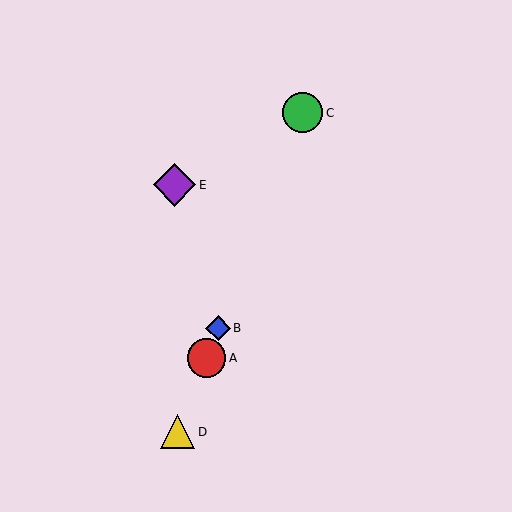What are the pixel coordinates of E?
Object E is at (175, 185).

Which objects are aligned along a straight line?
Objects A, B, C, D are aligned along a straight line.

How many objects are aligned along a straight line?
4 objects (A, B, C, D) are aligned along a straight line.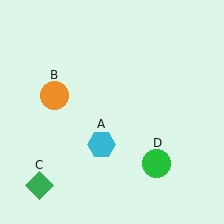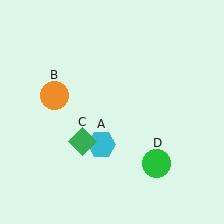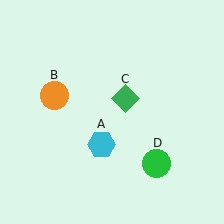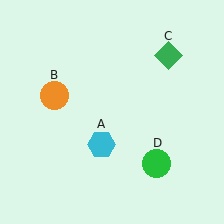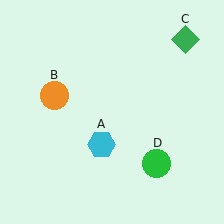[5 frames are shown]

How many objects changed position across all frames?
1 object changed position: green diamond (object C).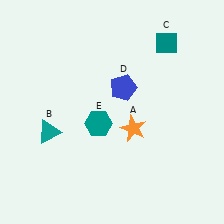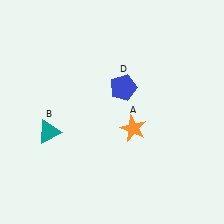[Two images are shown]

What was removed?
The teal diamond (C), the teal hexagon (E) were removed in Image 2.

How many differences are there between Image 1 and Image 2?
There are 2 differences between the two images.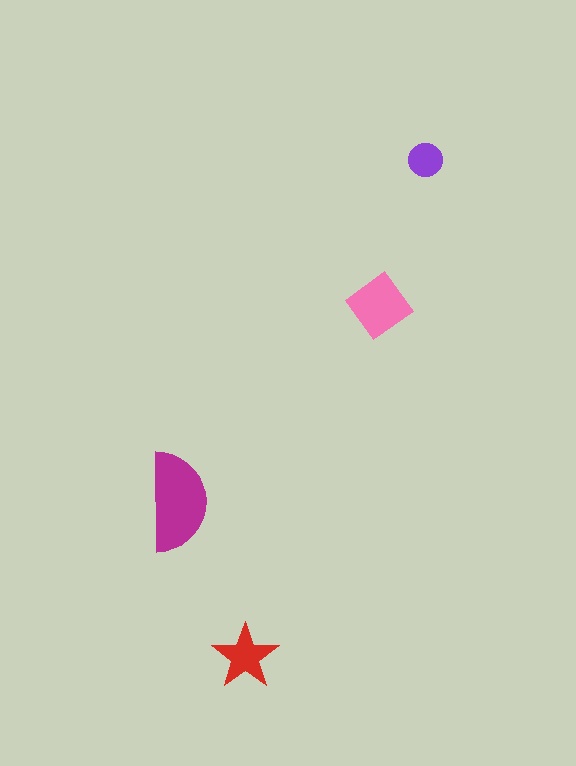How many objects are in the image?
There are 4 objects in the image.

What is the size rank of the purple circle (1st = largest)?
4th.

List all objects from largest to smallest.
The magenta semicircle, the pink diamond, the red star, the purple circle.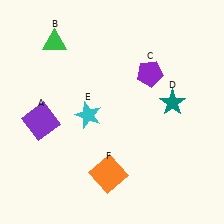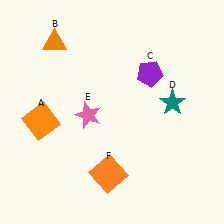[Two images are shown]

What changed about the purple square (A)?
In Image 1, A is purple. In Image 2, it changed to orange.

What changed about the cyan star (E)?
In Image 1, E is cyan. In Image 2, it changed to pink.